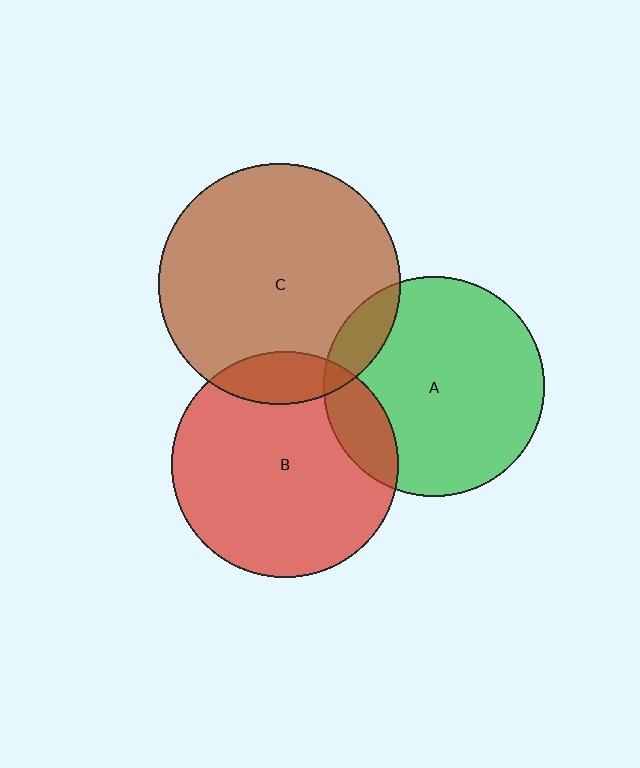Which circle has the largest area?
Circle C (brown).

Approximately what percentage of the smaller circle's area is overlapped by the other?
Approximately 15%.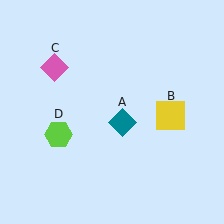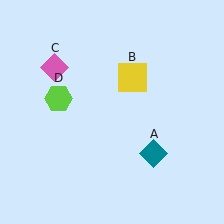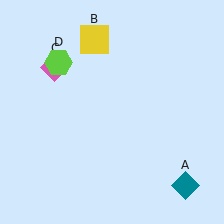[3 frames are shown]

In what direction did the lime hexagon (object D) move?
The lime hexagon (object D) moved up.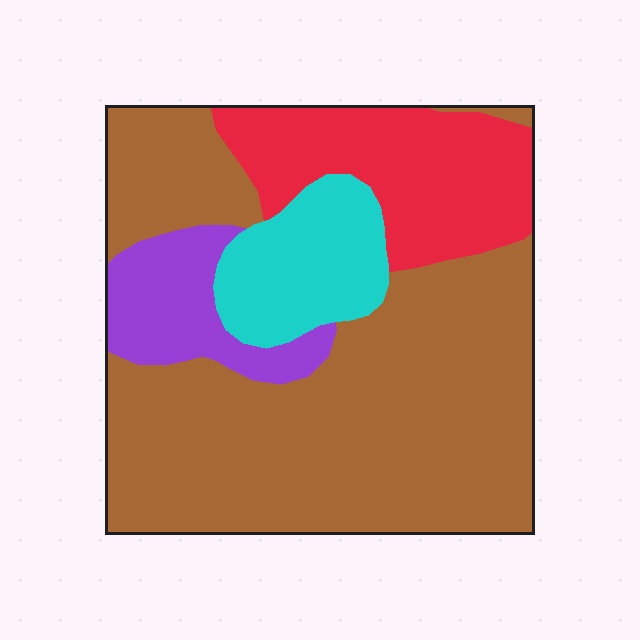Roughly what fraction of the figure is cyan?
Cyan covers around 10% of the figure.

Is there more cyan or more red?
Red.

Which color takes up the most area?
Brown, at roughly 60%.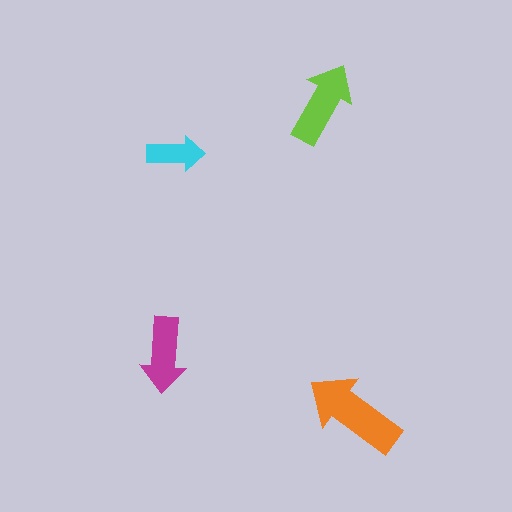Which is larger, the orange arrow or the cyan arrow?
The orange one.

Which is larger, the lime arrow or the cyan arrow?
The lime one.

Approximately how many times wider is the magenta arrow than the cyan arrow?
About 1.5 times wider.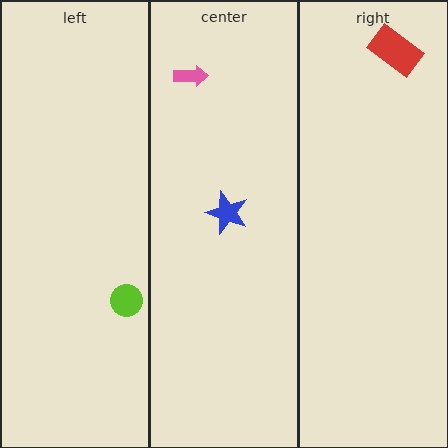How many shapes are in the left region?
1.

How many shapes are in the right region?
1.